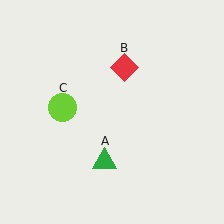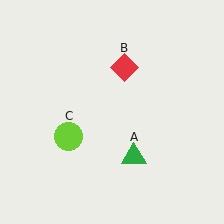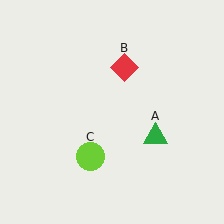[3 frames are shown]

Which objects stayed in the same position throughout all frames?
Red diamond (object B) remained stationary.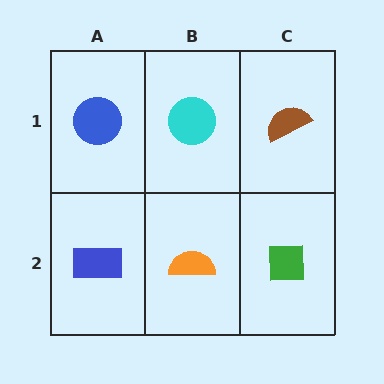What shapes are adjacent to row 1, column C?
A green square (row 2, column C), a cyan circle (row 1, column B).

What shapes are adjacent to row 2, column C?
A brown semicircle (row 1, column C), an orange semicircle (row 2, column B).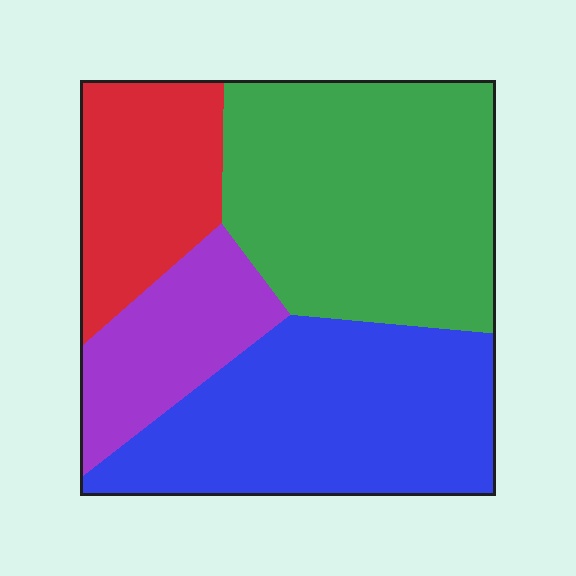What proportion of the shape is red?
Red takes up about one sixth (1/6) of the shape.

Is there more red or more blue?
Blue.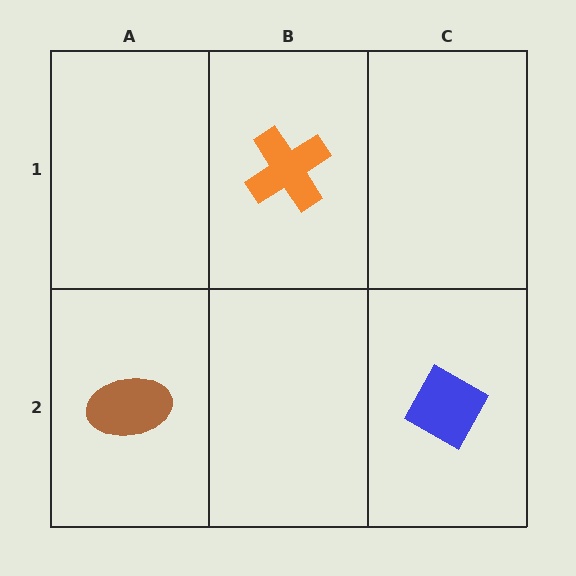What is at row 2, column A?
A brown ellipse.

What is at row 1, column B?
An orange cross.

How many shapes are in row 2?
2 shapes.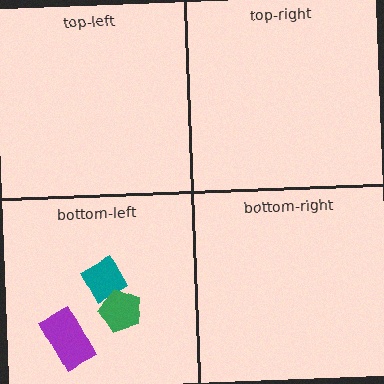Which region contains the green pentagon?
The bottom-left region.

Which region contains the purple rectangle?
The bottom-left region.